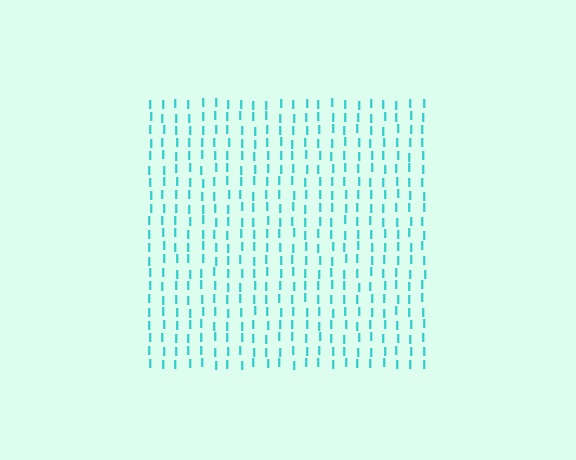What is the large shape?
The large shape is a square.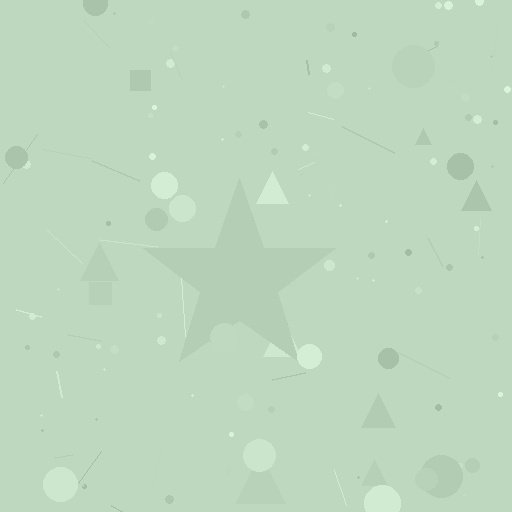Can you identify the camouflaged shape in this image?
The camouflaged shape is a star.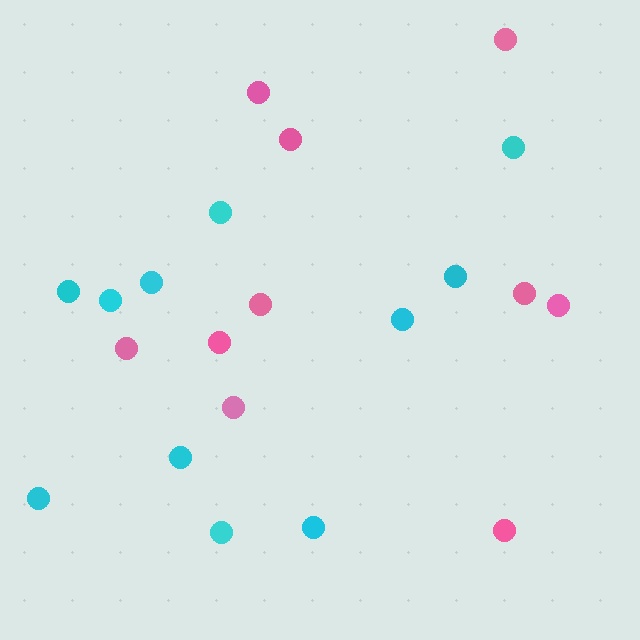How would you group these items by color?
There are 2 groups: one group of cyan circles (11) and one group of pink circles (10).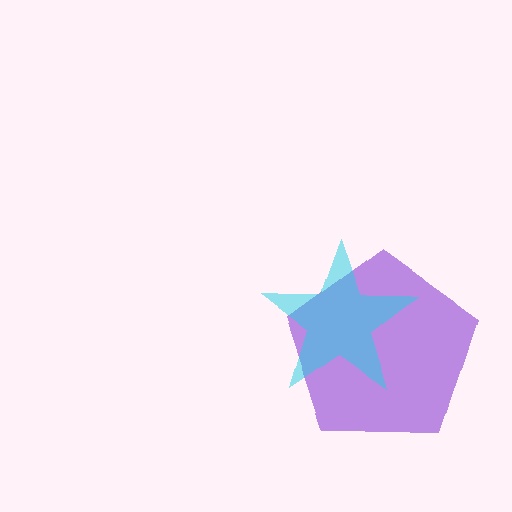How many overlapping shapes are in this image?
There are 2 overlapping shapes in the image.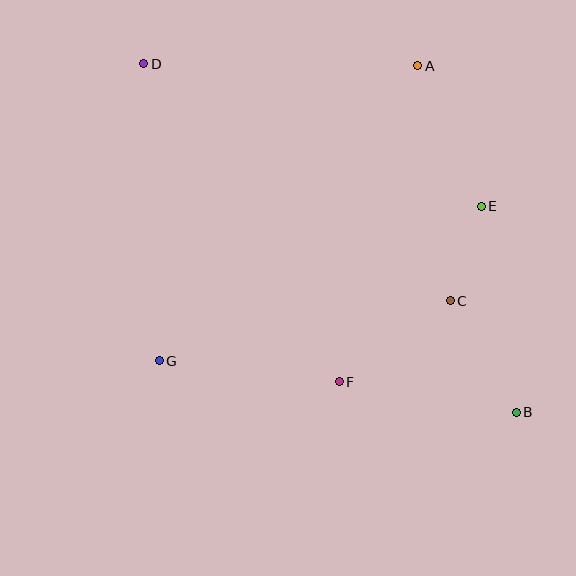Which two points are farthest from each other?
Points B and D are farthest from each other.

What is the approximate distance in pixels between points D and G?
The distance between D and G is approximately 297 pixels.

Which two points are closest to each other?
Points C and E are closest to each other.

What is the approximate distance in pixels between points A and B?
The distance between A and B is approximately 360 pixels.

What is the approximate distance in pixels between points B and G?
The distance between B and G is approximately 360 pixels.